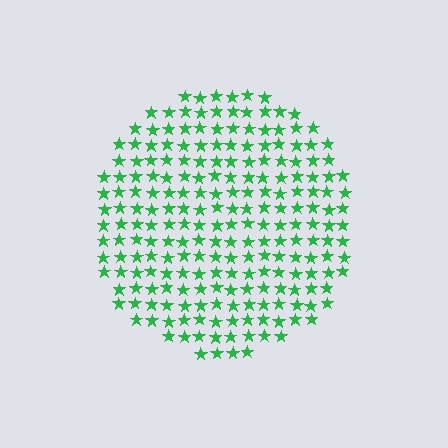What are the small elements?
The small elements are stars.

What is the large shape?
The large shape is a circle.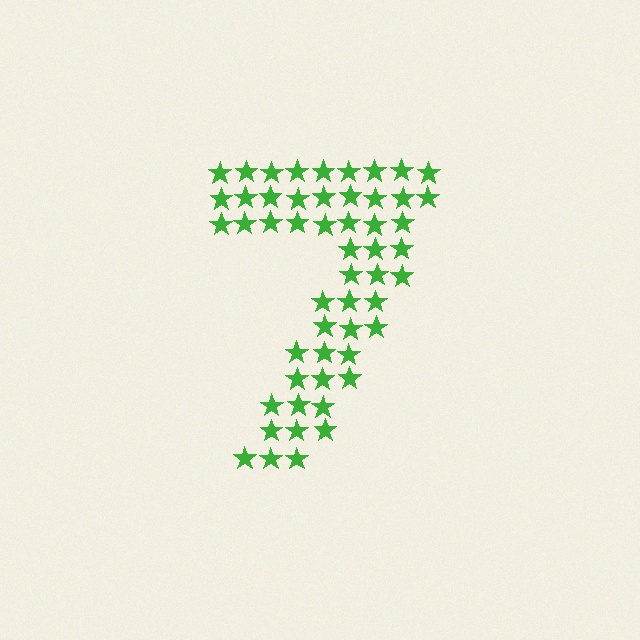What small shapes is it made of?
It is made of small stars.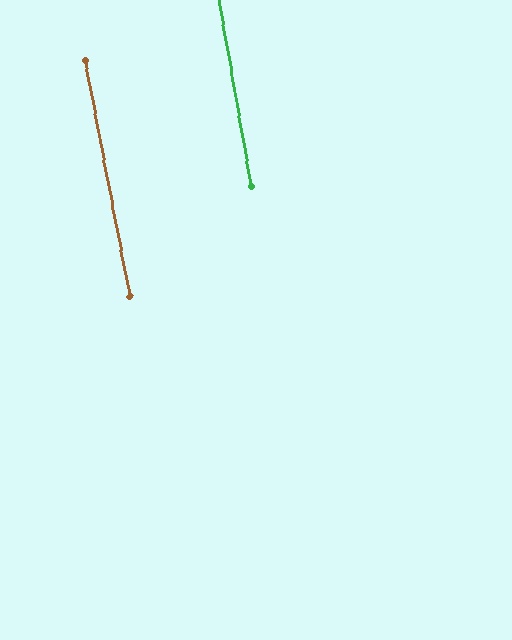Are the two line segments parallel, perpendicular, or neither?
Parallel — their directions differ by only 1.0°.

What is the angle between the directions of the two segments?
Approximately 1 degree.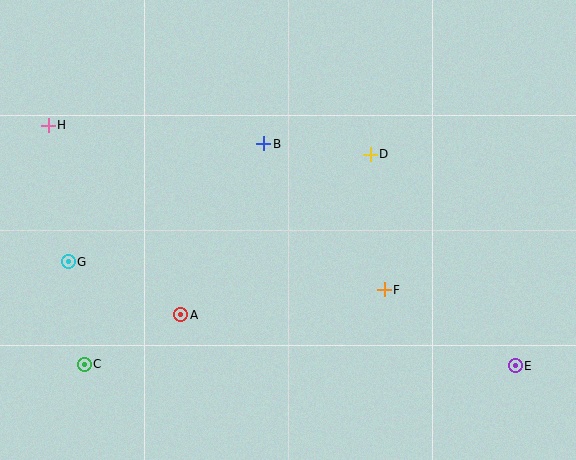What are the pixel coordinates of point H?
Point H is at (48, 125).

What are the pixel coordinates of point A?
Point A is at (181, 315).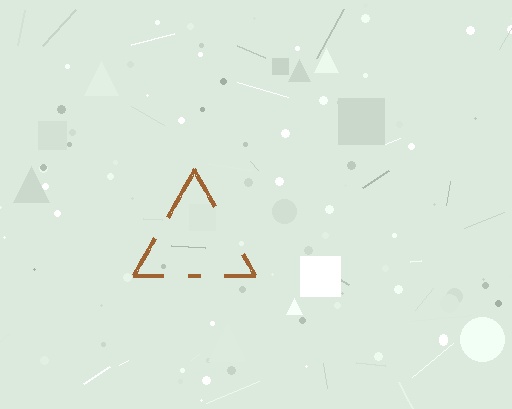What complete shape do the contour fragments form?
The contour fragments form a triangle.